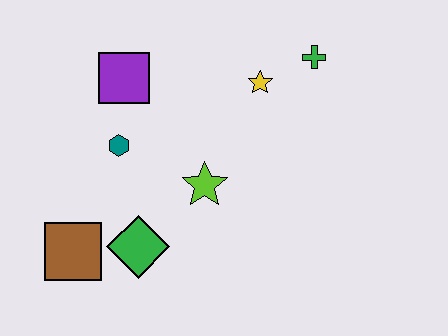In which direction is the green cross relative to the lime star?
The green cross is above the lime star.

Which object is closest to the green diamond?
The brown square is closest to the green diamond.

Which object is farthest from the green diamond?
The green cross is farthest from the green diamond.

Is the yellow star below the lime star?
No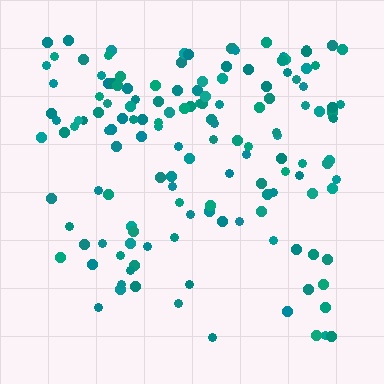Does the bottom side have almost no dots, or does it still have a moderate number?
Still a moderate number, just noticeably fewer than the top.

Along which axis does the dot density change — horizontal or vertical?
Vertical.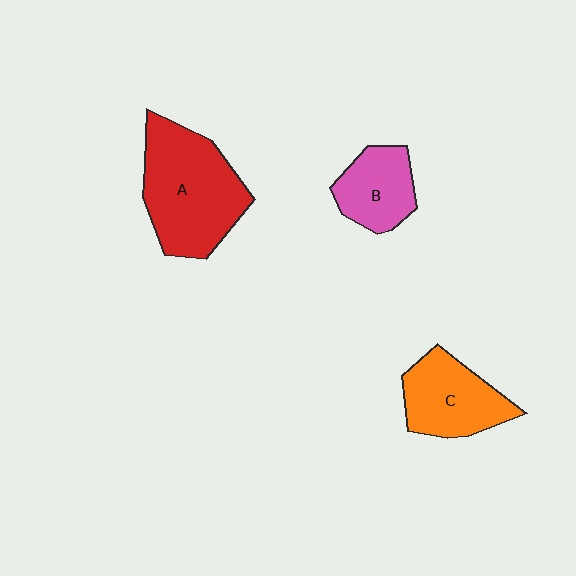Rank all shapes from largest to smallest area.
From largest to smallest: A (red), C (orange), B (pink).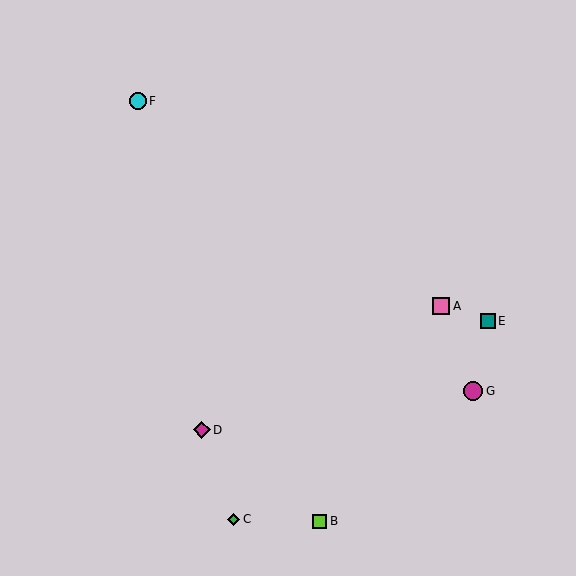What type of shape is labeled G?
Shape G is a magenta circle.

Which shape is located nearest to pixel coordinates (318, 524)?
The lime square (labeled B) at (320, 521) is nearest to that location.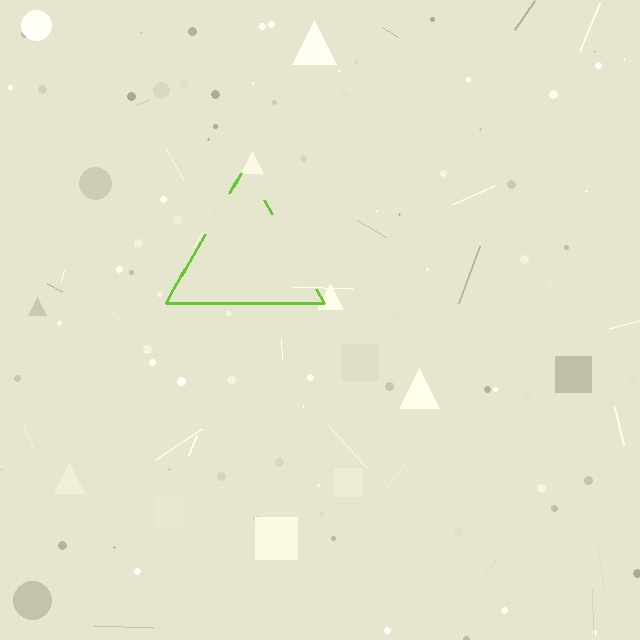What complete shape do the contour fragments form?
The contour fragments form a triangle.